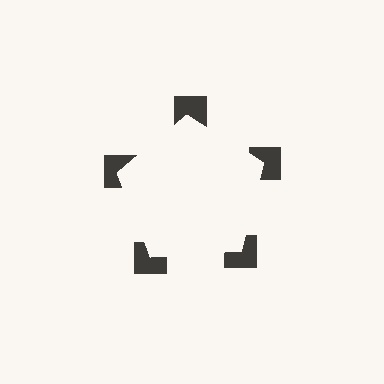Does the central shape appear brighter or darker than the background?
It typically appears slightly brighter than the background, even though no actual brightness change is drawn.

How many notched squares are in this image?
There are 5 — one at each vertex of the illusory pentagon.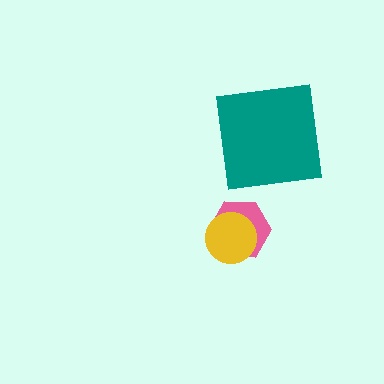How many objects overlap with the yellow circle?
1 object overlaps with the yellow circle.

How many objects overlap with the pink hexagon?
1 object overlaps with the pink hexagon.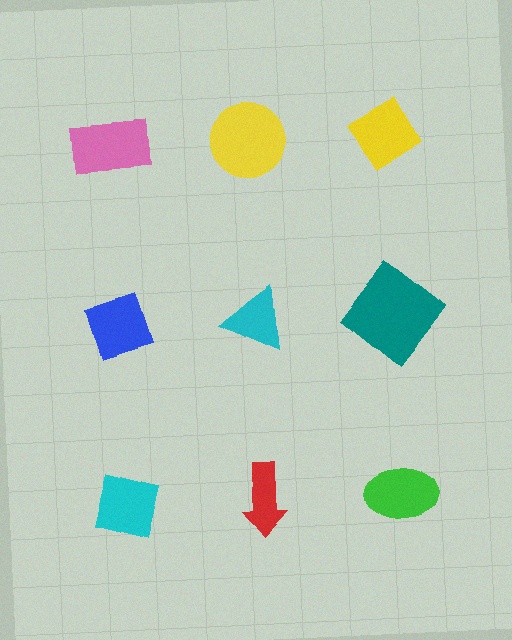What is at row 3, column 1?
A cyan square.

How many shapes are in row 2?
3 shapes.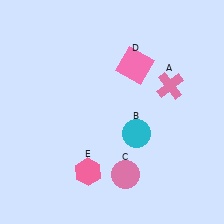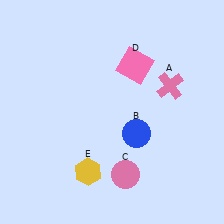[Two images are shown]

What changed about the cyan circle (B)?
In Image 1, B is cyan. In Image 2, it changed to blue.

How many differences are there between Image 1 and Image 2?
There are 2 differences between the two images.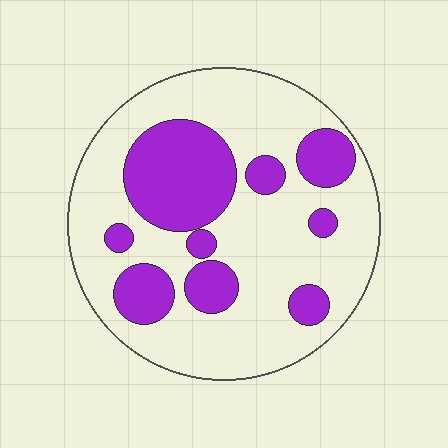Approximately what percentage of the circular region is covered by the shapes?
Approximately 30%.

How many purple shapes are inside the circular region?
9.